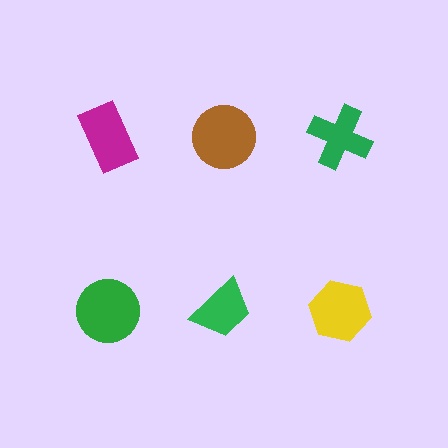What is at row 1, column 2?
A brown circle.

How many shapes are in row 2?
3 shapes.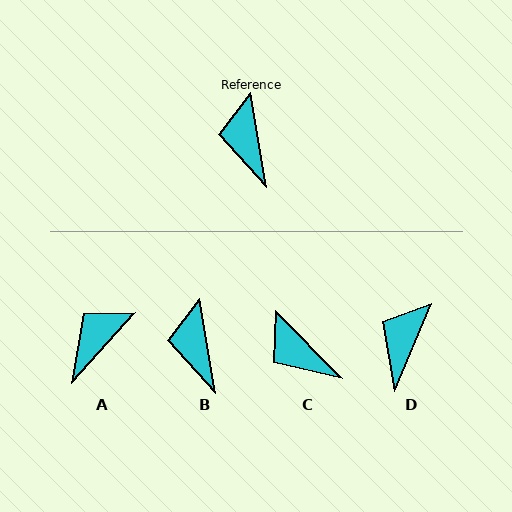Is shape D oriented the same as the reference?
No, it is off by about 32 degrees.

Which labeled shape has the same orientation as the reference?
B.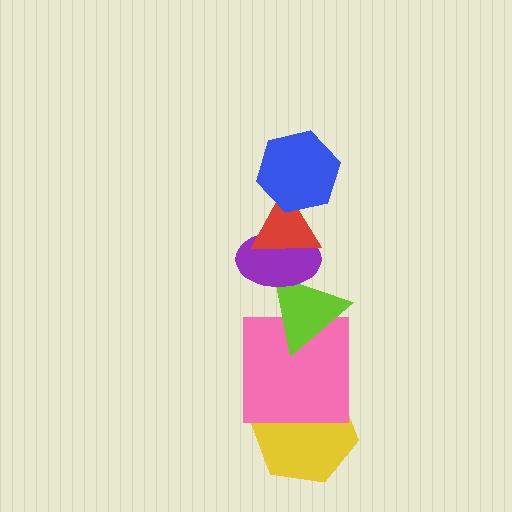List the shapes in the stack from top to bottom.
From top to bottom: the blue hexagon, the red triangle, the purple ellipse, the lime triangle, the pink square, the yellow hexagon.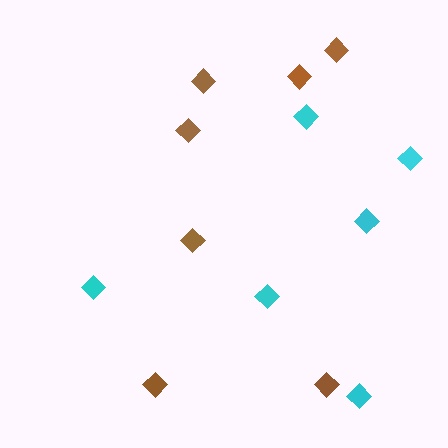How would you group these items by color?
There are 2 groups: one group of cyan diamonds (6) and one group of brown diamonds (7).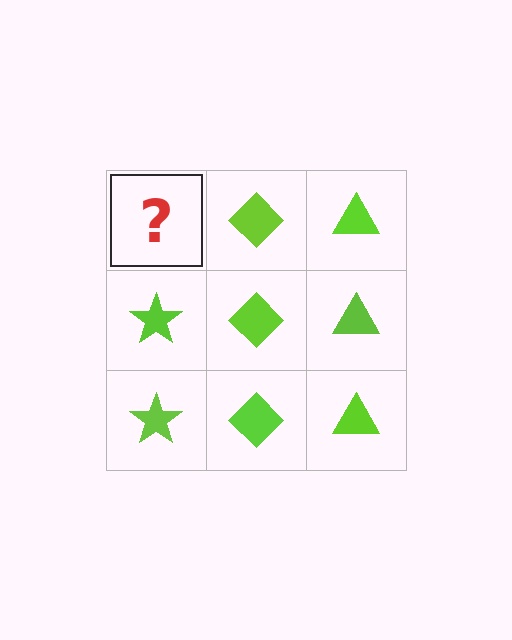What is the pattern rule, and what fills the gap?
The rule is that each column has a consistent shape. The gap should be filled with a lime star.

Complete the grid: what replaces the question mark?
The question mark should be replaced with a lime star.